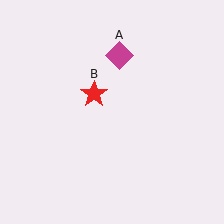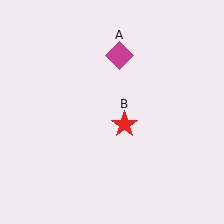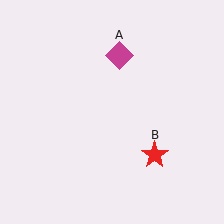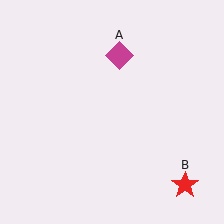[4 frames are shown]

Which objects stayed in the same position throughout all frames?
Magenta diamond (object A) remained stationary.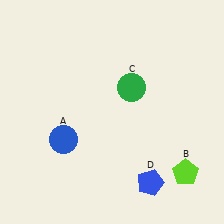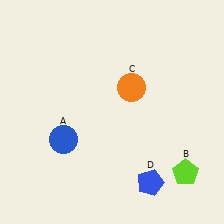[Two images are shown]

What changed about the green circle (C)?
In Image 1, C is green. In Image 2, it changed to orange.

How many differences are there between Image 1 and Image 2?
There is 1 difference between the two images.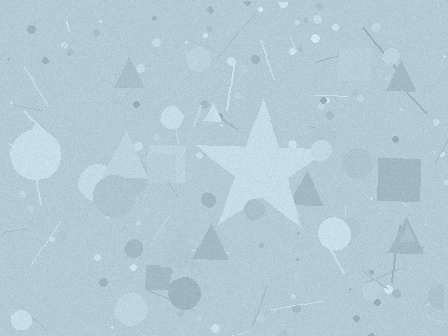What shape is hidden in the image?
A star is hidden in the image.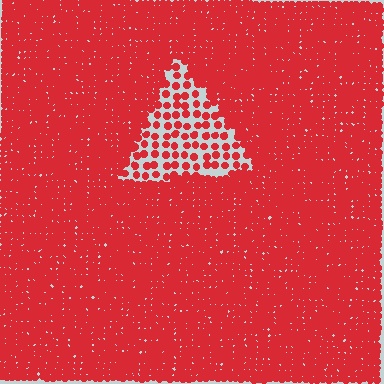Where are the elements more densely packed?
The elements are more densely packed outside the triangle boundary.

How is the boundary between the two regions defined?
The boundary is defined by a change in element density (approximately 2.9x ratio). All elements are the same color, size, and shape.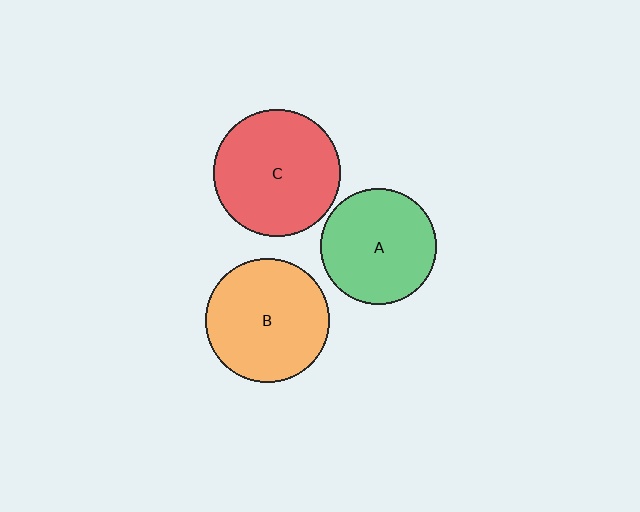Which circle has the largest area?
Circle C (red).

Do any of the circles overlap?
No, none of the circles overlap.